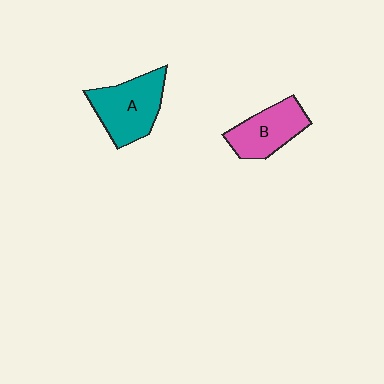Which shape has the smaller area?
Shape B (pink).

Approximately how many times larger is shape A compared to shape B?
Approximately 1.2 times.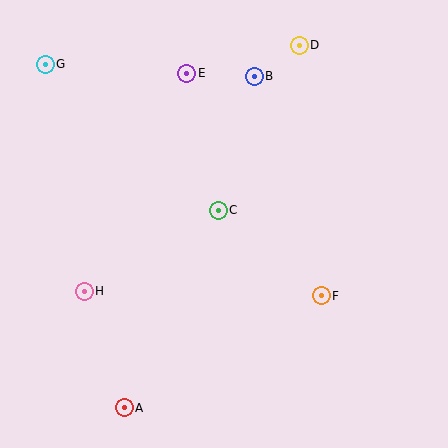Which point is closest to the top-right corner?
Point D is closest to the top-right corner.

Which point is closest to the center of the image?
Point C at (218, 210) is closest to the center.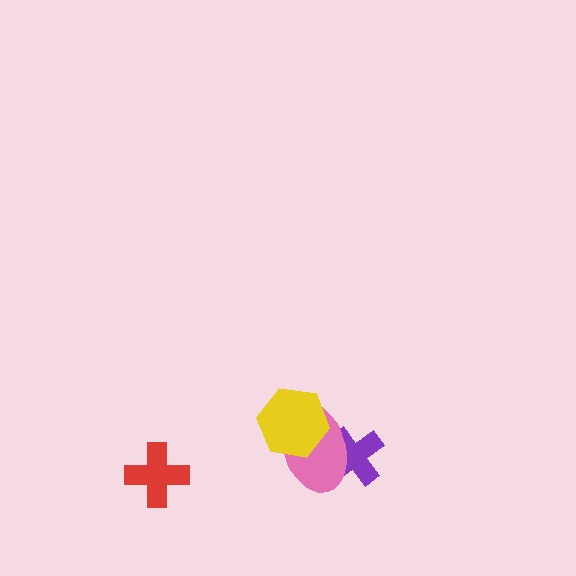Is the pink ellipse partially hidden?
Yes, it is partially covered by another shape.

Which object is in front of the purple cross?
The pink ellipse is in front of the purple cross.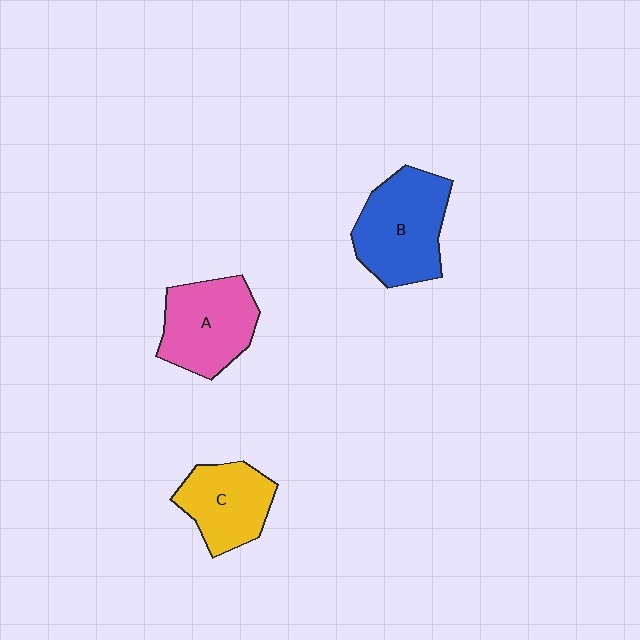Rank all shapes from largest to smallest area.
From largest to smallest: B (blue), A (pink), C (yellow).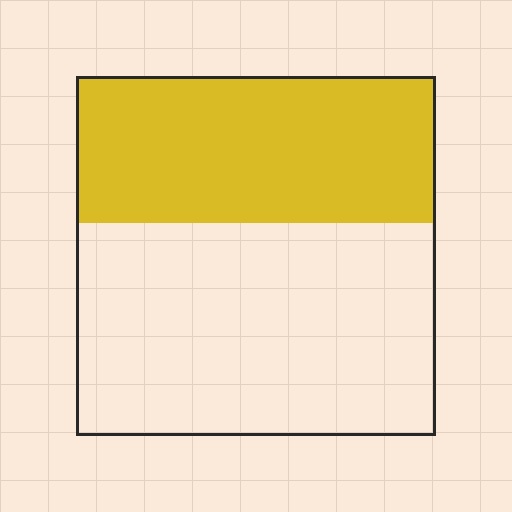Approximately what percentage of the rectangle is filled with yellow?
Approximately 40%.